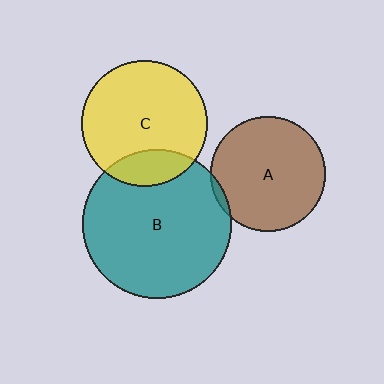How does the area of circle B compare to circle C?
Approximately 1.4 times.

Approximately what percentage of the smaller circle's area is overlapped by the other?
Approximately 20%.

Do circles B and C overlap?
Yes.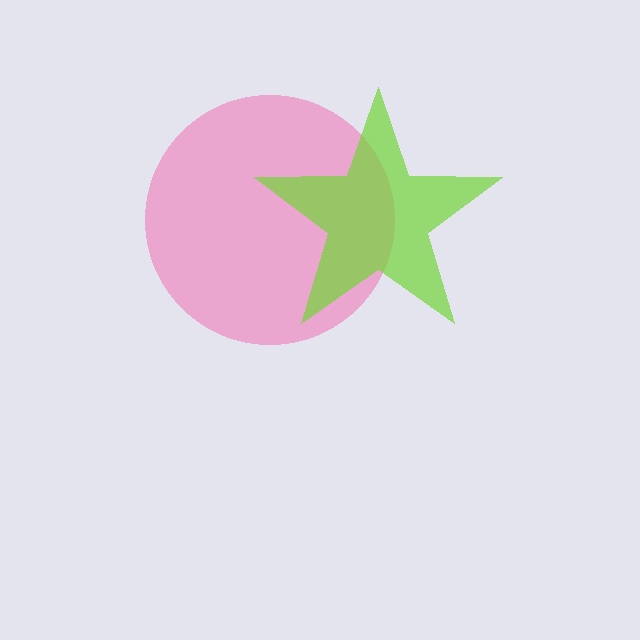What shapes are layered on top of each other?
The layered shapes are: a pink circle, a lime star.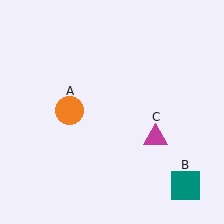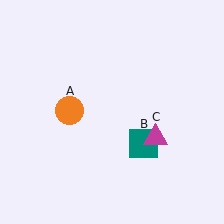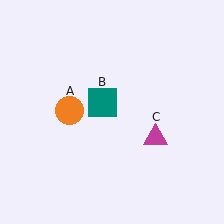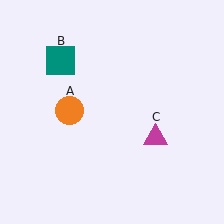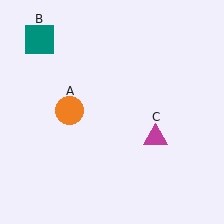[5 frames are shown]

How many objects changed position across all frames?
1 object changed position: teal square (object B).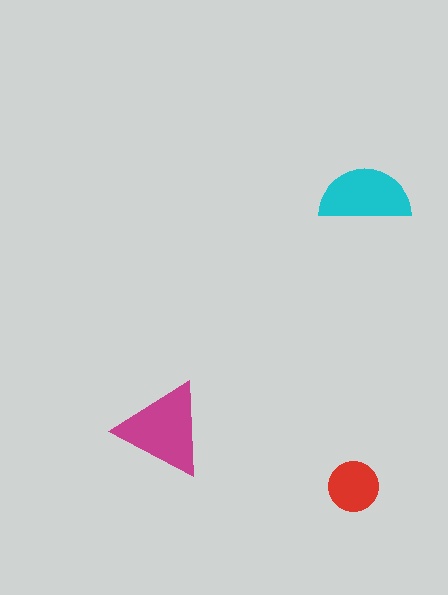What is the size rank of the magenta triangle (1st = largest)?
1st.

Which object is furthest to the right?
The cyan semicircle is rightmost.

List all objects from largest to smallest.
The magenta triangle, the cyan semicircle, the red circle.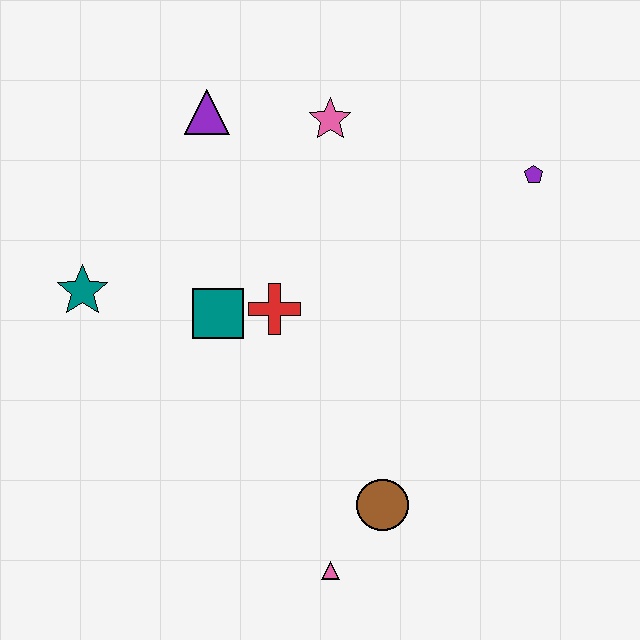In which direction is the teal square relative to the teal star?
The teal square is to the right of the teal star.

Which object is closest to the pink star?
The purple triangle is closest to the pink star.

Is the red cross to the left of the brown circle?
Yes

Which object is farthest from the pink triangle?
The purple triangle is farthest from the pink triangle.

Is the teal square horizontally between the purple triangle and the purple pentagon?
Yes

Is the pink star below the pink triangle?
No